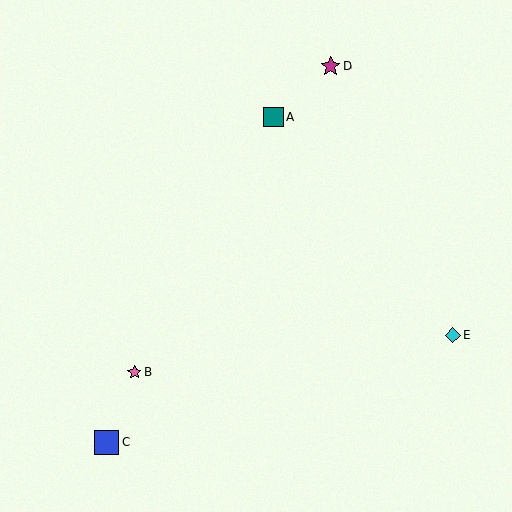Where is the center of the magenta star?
The center of the magenta star is at (331, 67).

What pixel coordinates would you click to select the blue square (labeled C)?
Click at (107, 443) to select the blue square C.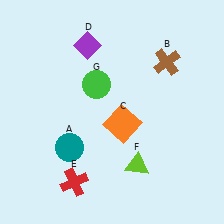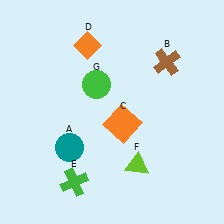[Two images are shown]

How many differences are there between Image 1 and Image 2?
There are 2 differences between the two images.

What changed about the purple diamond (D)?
In Image 1, D is purple. In Image 2, it changed to orange.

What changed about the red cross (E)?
In Image 1, E is red. In Image 2, it changed to green.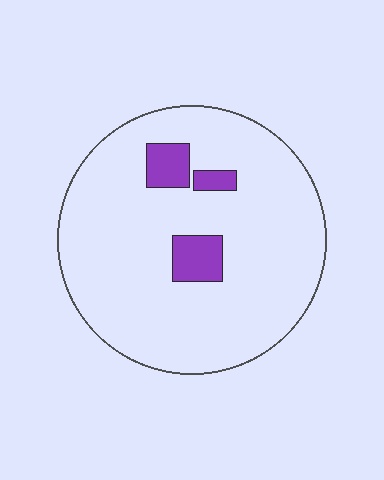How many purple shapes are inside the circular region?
3.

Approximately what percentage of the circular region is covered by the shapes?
Approximately 10%.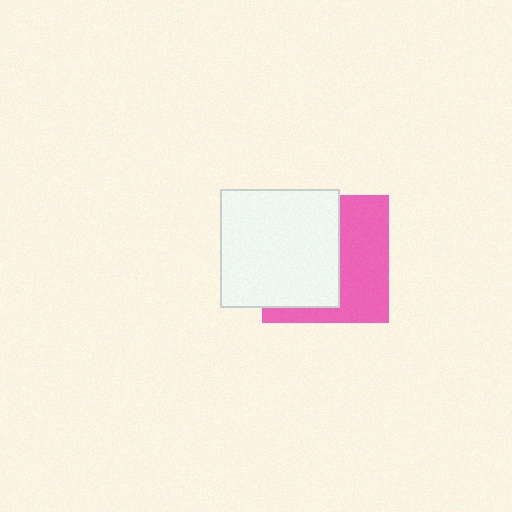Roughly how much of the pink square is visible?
About half of it is visible (roughly 47%).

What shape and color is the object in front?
The object in front is a white square.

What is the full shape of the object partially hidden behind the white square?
The partially hidden object is a pink square.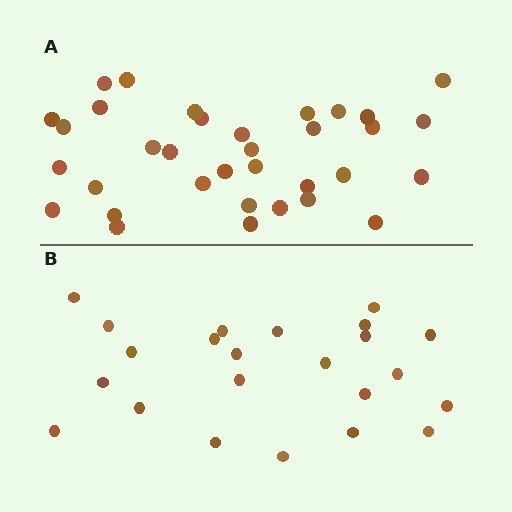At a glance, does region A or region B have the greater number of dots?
Region A (the top region) has more dots.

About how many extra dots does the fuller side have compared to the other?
Region A has roughly 12 or so more dots than region B.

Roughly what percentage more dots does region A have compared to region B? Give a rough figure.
About 50% more.